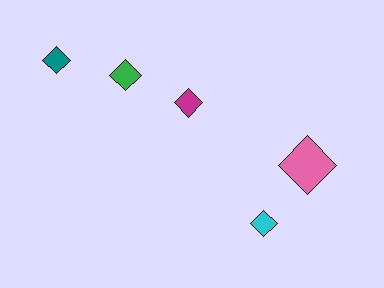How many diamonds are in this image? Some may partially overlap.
There are 5 diamonds.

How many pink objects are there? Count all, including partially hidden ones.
There is 1 pink object.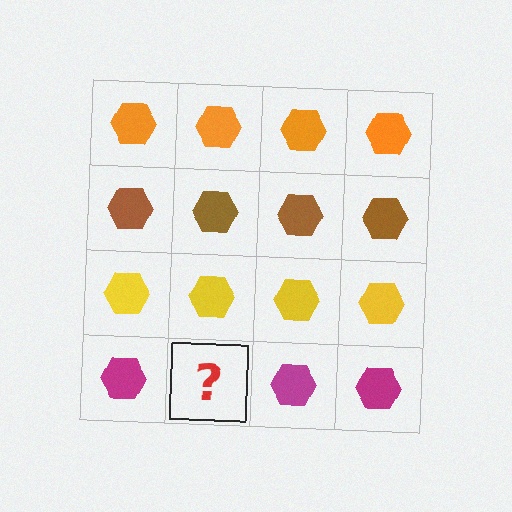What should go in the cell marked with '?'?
The missing cell should contain a magenta hexagon.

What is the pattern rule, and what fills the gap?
The rule is that each row has a consistent color. The gap should be filled with a magenta hexagon.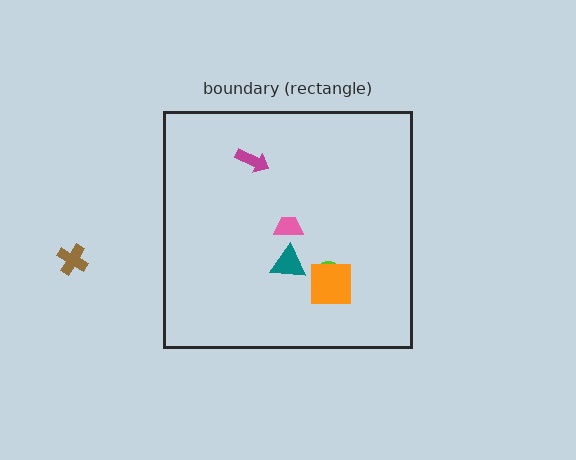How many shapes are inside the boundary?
5 inside, 1 outside.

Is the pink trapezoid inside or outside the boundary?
Inside.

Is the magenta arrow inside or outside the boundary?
Inside.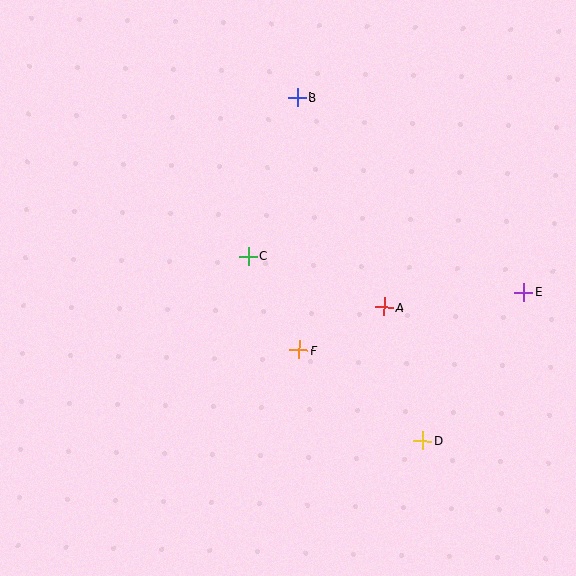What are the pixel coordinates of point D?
Point D is at (423, 441).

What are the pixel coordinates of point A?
Point A is at (384, 307).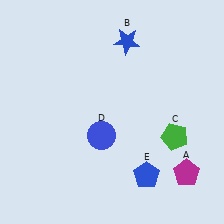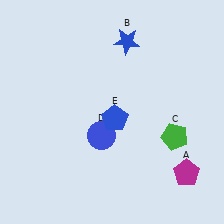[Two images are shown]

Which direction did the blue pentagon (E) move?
The blue pentagon (E) moved up.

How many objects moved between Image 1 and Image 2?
1 object moved between the two images.